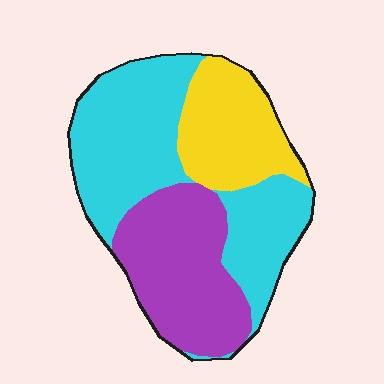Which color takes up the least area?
Yellow, at roughly 20%.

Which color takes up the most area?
Cyan, at roughly 45%.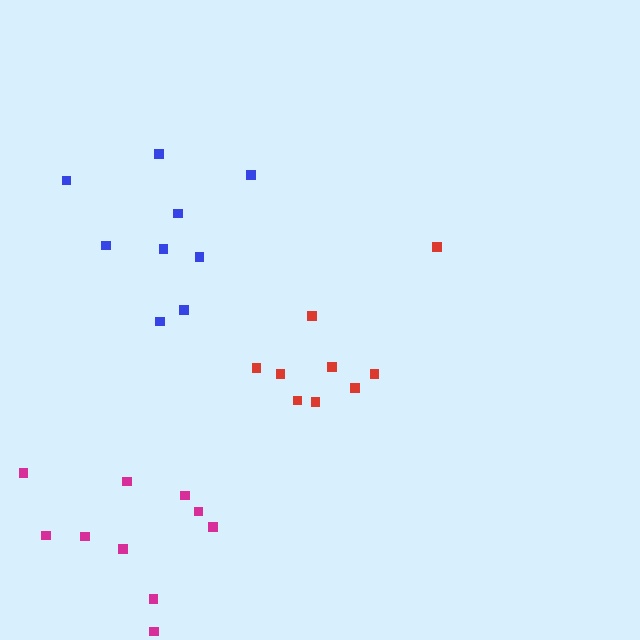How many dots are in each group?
Group 1: 10 dots, Group 2: 9 dots, Group 3: 9 dots (28 total).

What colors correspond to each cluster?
The clusters are colored: magenta, red, blue.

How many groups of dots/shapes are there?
There are 3 groups.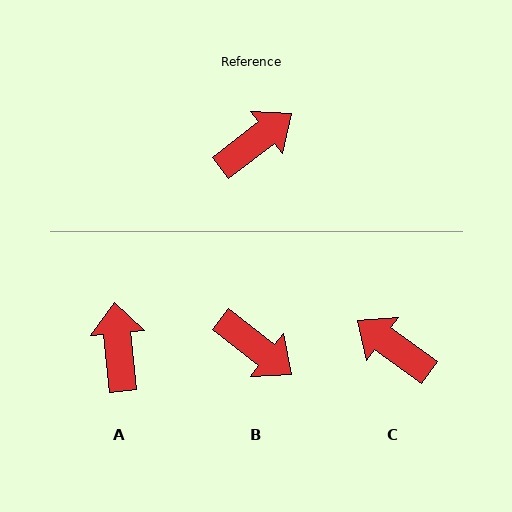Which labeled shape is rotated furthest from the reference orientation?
C, about 107 degrees away.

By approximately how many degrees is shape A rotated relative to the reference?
Approximately 58 degrees counter-clockwise.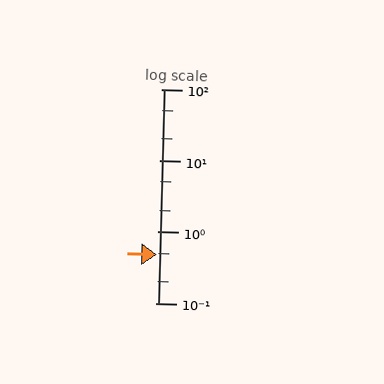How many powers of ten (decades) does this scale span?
The scale spans 3 decades, from 0.1 to 100.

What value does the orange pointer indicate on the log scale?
The pointer indicates approximately 0.48.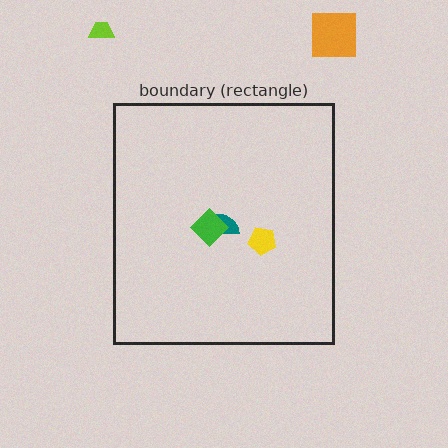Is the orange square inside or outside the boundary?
Outside.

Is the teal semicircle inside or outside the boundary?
Inside.